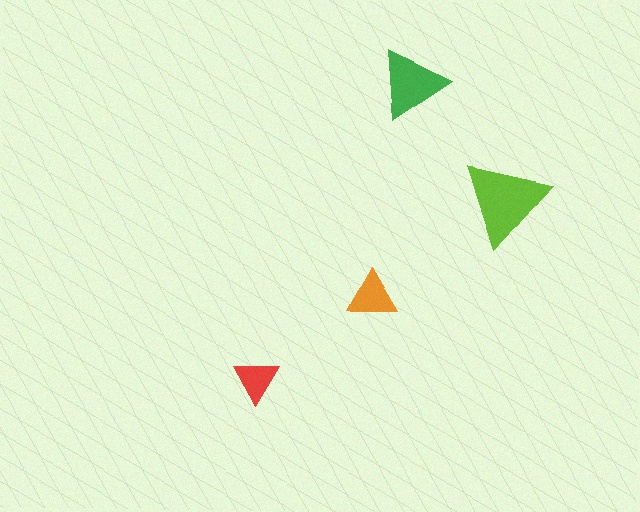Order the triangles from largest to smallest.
the lime one, the green one, the orange one, the red one.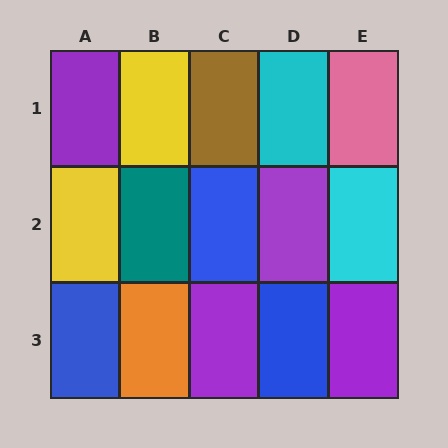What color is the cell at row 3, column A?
Blue.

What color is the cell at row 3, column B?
Orange.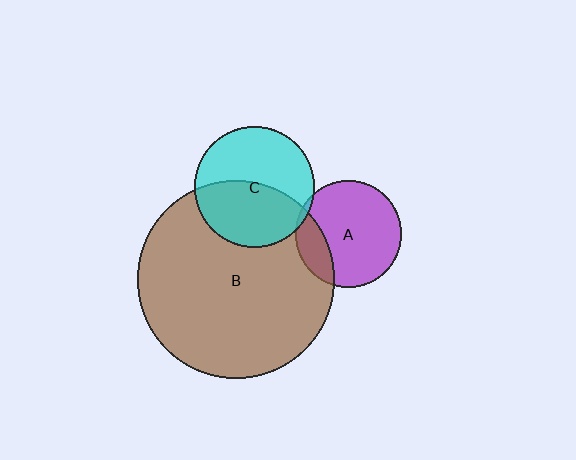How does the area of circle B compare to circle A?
Approximately 3.4 times.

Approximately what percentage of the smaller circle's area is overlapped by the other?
Approximately 50%.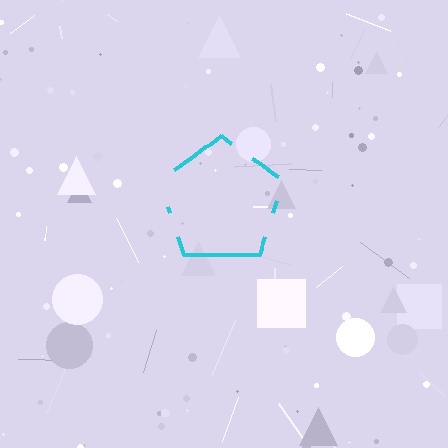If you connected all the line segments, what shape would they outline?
They would outline a pentagon.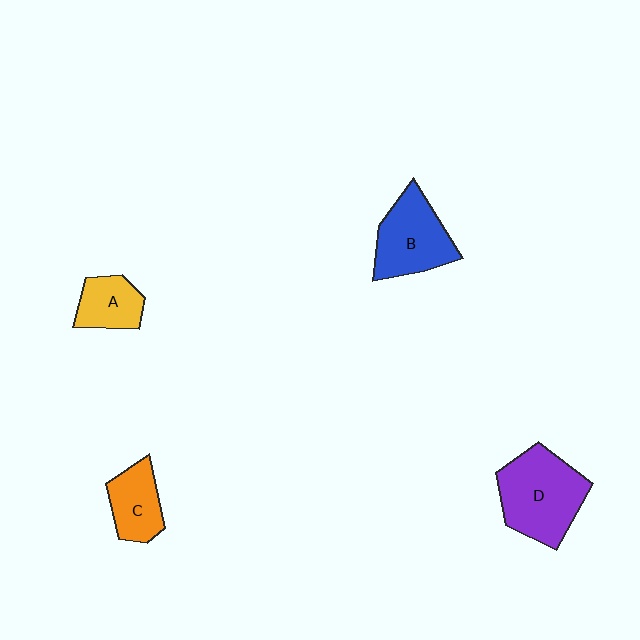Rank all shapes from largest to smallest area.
From largest to smallest: D (purple), B (blue), C (orange), A (yellow).